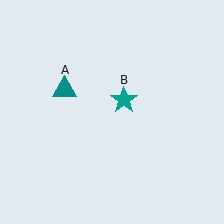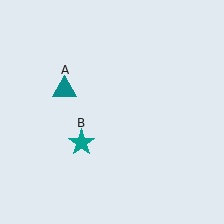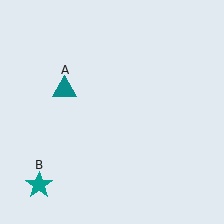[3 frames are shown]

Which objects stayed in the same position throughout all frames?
Teal triangle (object A) remained stationary.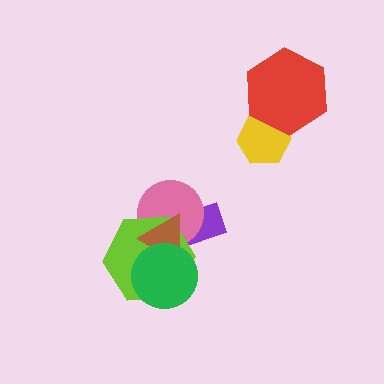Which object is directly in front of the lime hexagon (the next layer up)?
The brown triangle is directly in front of the lime hexagon.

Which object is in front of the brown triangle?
The green circle is in front of the brown triangle.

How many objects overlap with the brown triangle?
4 objects overlap with the brown triangle.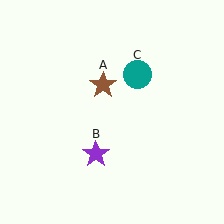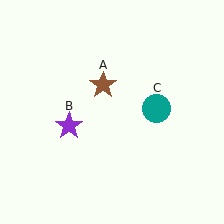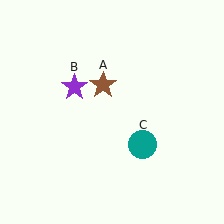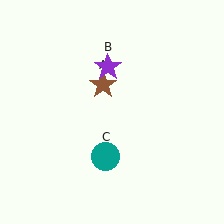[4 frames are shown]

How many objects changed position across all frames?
2 objects changed position: purple star (object B), teal circle (object C).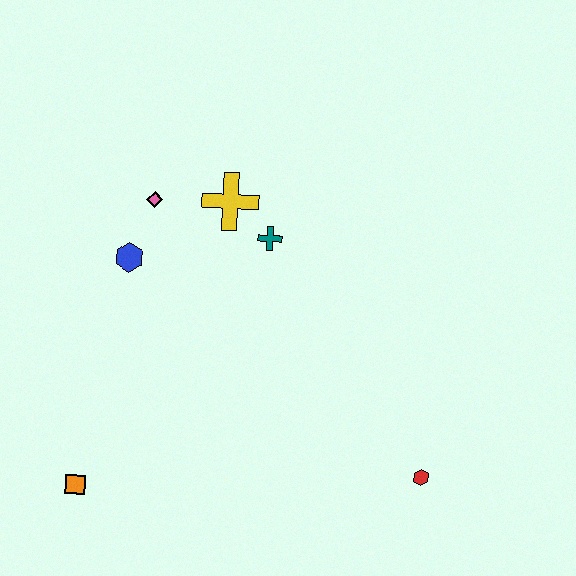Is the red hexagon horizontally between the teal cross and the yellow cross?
No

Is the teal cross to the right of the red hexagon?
No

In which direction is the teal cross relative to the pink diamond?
The teal cross is to the right of the pink diamond.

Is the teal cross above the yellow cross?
No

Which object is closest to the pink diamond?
The blue hexagon is closest to the pink diamond.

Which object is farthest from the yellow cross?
The red hexagon is farthest from the yellow cross.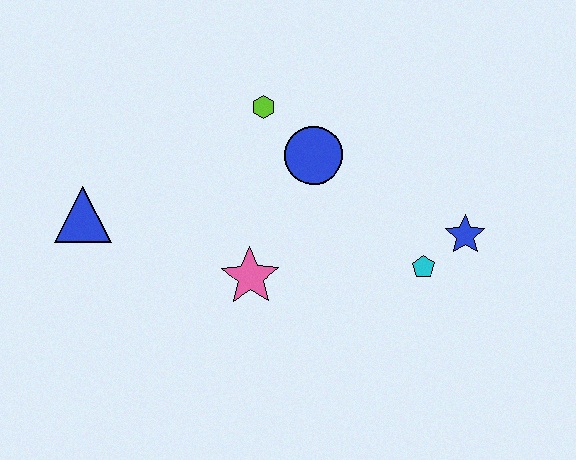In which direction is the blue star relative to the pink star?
The blue star is to the right of the pink star.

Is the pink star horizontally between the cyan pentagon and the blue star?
No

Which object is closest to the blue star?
The cyan pentagon is closest to the blue star.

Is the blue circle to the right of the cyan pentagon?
No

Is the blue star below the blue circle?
Yes